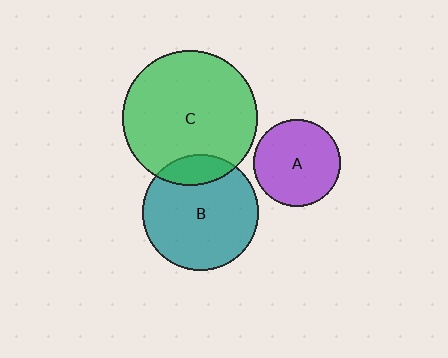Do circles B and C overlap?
Yes.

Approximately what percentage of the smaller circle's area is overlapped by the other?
Approximately 15%.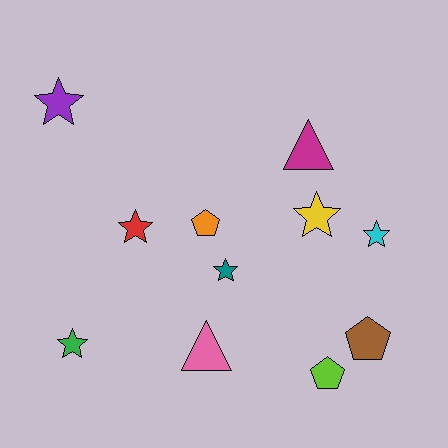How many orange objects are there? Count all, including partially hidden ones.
There is 1 orange object.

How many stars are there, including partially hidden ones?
There are 6 stars.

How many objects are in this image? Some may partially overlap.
There are 11 objects.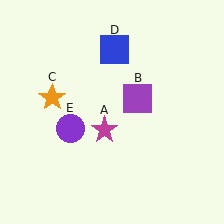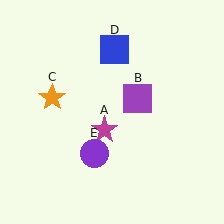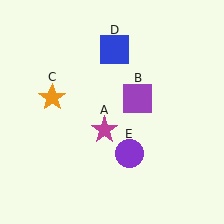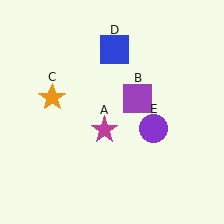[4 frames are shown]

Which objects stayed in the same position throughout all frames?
Magenta star (object A) and purple square (object B) and orange star (object C) and blue square (object D) remained stationary.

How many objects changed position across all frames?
1 object changed position: purple circle (object E).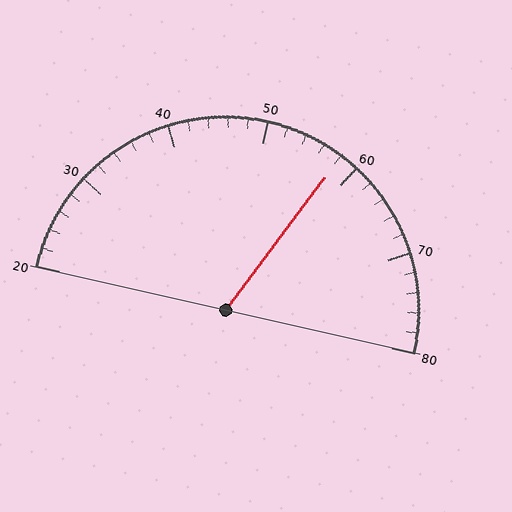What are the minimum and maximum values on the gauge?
The gauge ranges from 20 to 80.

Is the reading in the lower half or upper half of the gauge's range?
The reading is in the upper half of the range (20 to 80).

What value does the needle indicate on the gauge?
The needle indicates approximately 58.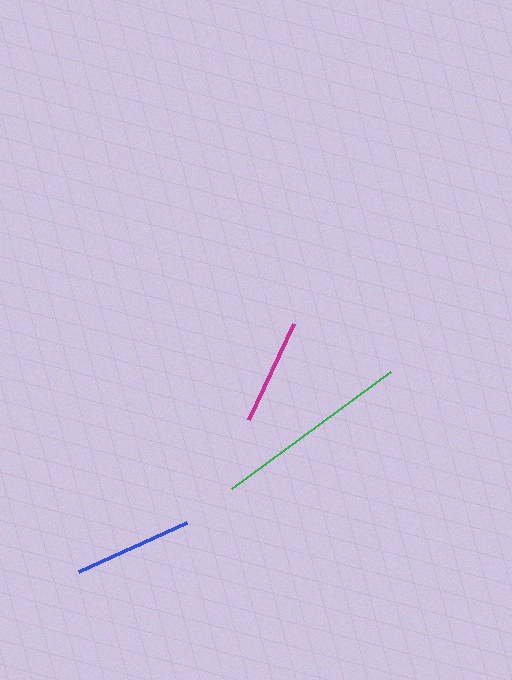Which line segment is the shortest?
The magenta line is the shortest at approximately 106 pixels.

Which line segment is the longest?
The green line is the longest at approximately 197 pixels.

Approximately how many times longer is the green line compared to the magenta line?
The green line is approximately 1.9 times the length of the magenta line.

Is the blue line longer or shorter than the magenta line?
The blue line is longer than the magenta line.